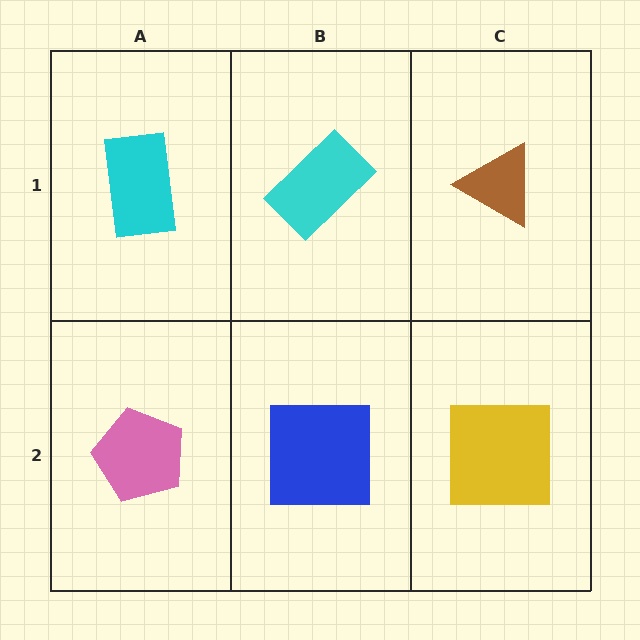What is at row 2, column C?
A yellow square.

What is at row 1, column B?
A cyan rectangle.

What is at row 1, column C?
A brown triangle.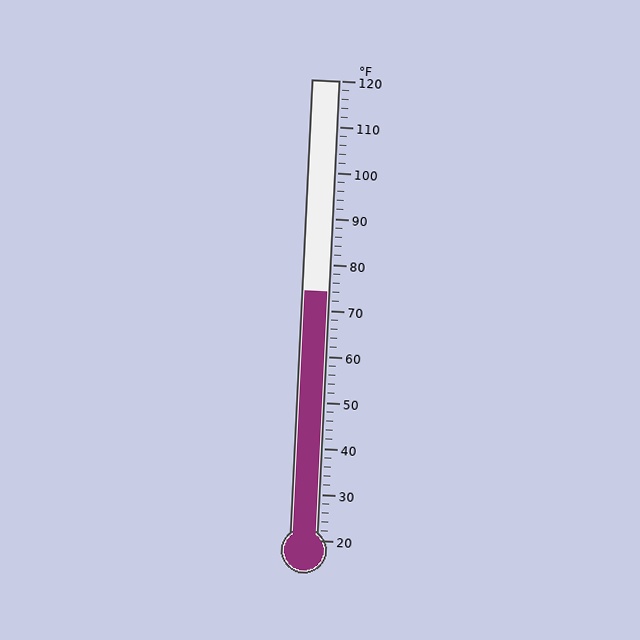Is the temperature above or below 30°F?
The temperature is above 30°F.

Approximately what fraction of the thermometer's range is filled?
The thermometer is filled to approximately 55% of its range.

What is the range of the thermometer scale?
The thermometer scale ranges from 20°F to 120°F.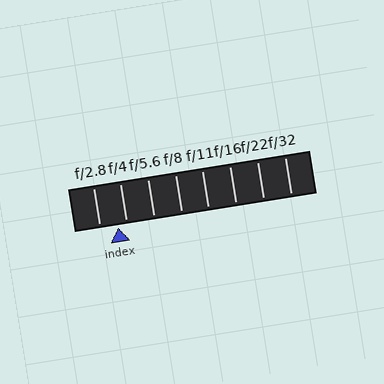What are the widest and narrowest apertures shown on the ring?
The widest aperture shown is f/2.8 and the narrowest is f/32.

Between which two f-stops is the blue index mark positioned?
The index mark is between f/2.8 and f/4.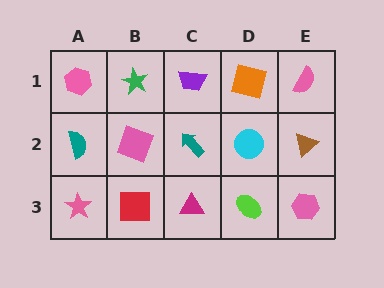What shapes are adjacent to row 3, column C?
A teal arrow (row 2, column C), a red square (row 3, column B), a lime ellipse (row 3, column D).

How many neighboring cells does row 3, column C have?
3.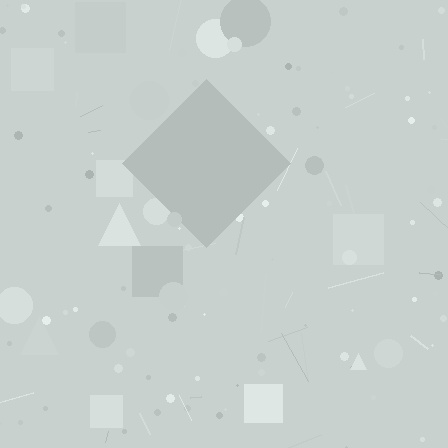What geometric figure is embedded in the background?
A diamond is embedded in the background.